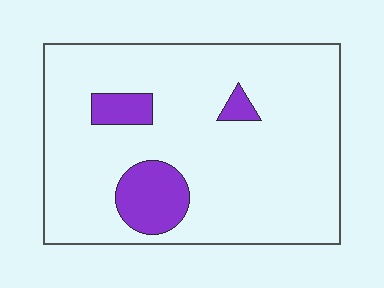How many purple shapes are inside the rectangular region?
3.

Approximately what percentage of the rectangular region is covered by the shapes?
Approximately 10%.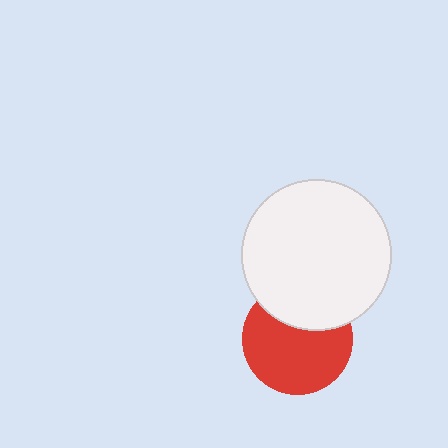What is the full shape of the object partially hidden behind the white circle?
The partially hidden object is a red circle.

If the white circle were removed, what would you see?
You would see the complete red circle.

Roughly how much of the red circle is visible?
Most of it is visible (roughly 68%).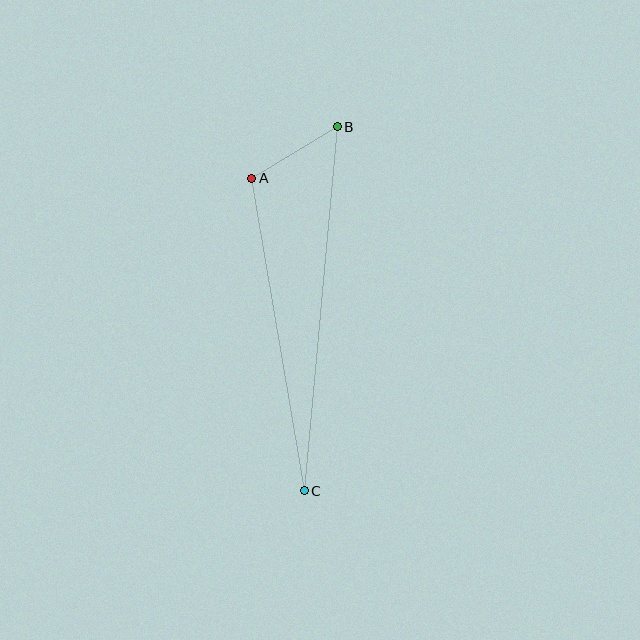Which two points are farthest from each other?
Points B and C are farthest from each other.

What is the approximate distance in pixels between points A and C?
The distance between A and C is approximately 317 pixels.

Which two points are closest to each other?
Points A and B are closest to each other.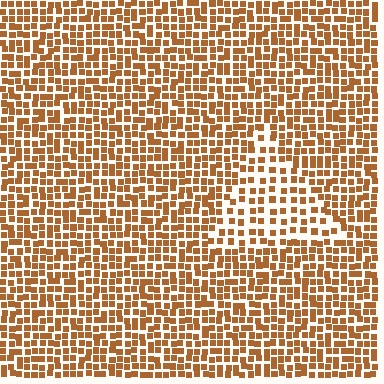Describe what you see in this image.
The image contains small brown elements arranged at two different densities. A triangle-shaped region is visible where the elements are less densely packed than the surrounding area.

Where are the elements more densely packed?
The elements are more densely packed outside the triangle boundary.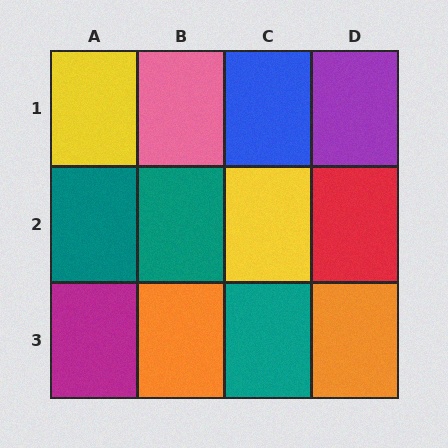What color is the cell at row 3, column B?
Orange.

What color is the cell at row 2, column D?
Red.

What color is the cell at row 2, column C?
Yellow.